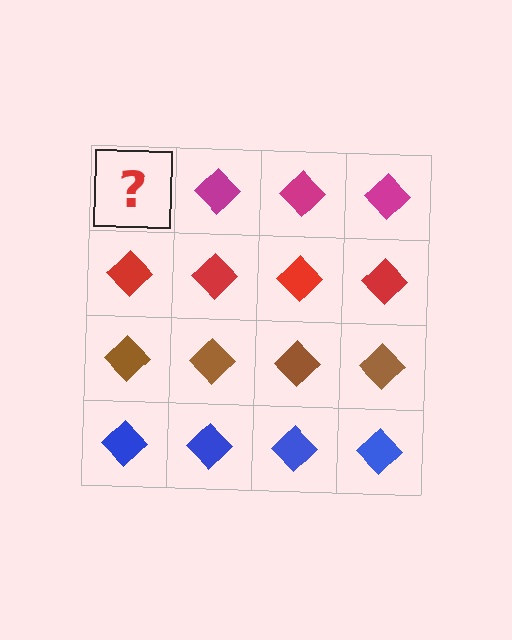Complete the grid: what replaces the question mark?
The question mark should be replaced with a magenta diamond.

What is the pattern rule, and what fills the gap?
The rule is that each row has a consistent color. The gap should be filled with a magenta diamond.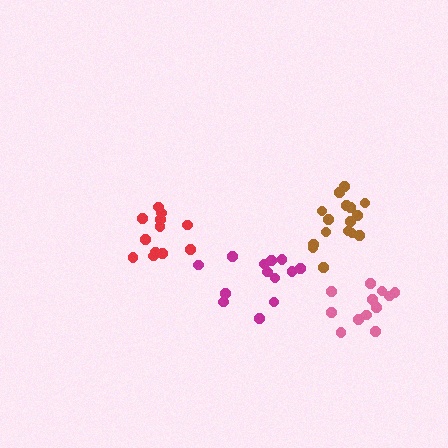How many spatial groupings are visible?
There are 4 spatial groupings.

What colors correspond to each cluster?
The clusters are colored: pink, red, magenta, brown.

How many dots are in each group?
Group 1: 12 dots, Group 2: 12 dots, Group 3: 13 dots, Group 4: 16 dots (53 total).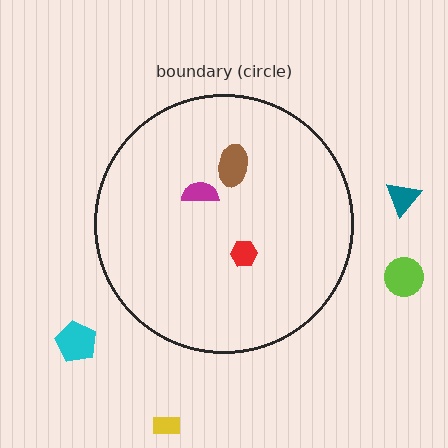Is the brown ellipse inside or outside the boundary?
Inside.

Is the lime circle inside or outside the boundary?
Outside.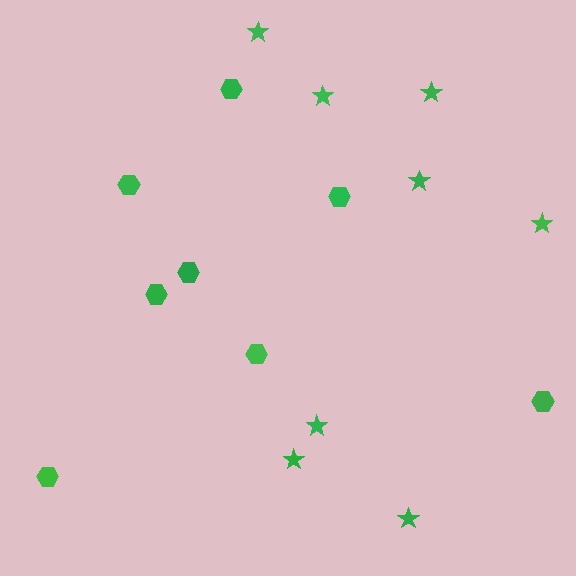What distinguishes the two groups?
There are 2 groups: one group of hexagons (8) and one group of stars (8).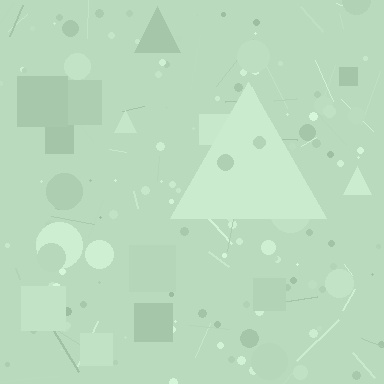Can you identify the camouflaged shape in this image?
The camouflaged shape is a triangle.